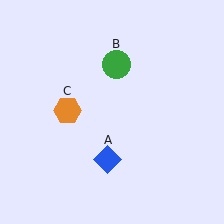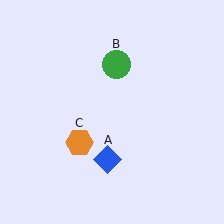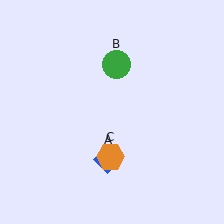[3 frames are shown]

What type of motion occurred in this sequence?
The orange hexagon (object C) rotated counterclockwise around the center of the scene.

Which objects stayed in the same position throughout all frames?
Blue diamond (object A) and green circle (object B) remained stationary.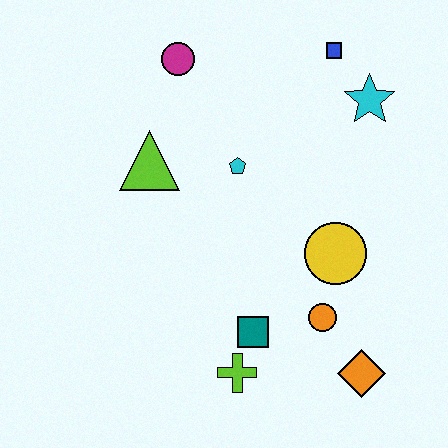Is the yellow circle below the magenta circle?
Yes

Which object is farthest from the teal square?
The blue square is farthest from the teal square.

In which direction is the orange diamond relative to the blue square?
The orange diamond is below the blue square.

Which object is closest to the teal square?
The lime cross is closest to the teal square.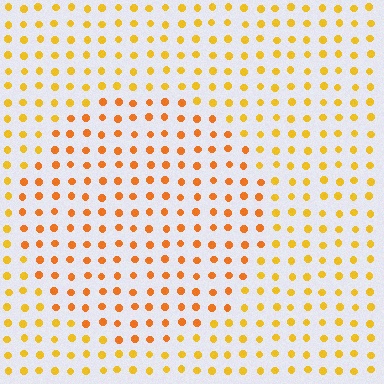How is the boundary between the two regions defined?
The boundary is defined purely by a slight shift in hue (about 22 degrees). Spacing, size, and orientation are identical on both sides.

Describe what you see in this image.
The image is filled with small yellow elements in a uniform arrangement. A circle-shaped region is visible where the elements are tinted to a slightly different hue, forming a subtle color boundary.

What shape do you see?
I see a circle.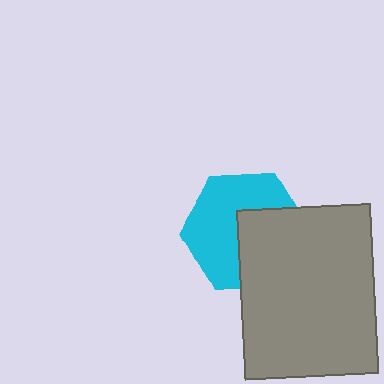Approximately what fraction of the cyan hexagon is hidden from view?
Roughly 42% of the cyan hexagon is hidden behind the gray rectangle.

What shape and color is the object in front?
The object in front is a gray rectangle.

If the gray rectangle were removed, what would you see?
You would see the complete cyan hexagon.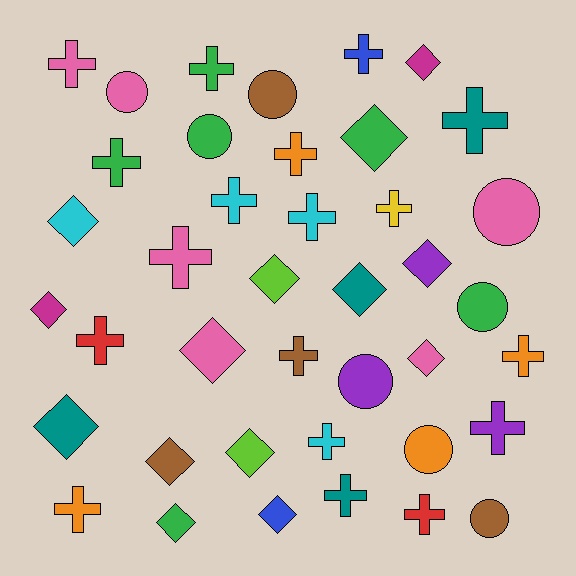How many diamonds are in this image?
There are 14 diamonds.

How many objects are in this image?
There are 40 objects.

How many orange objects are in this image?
There are 4 orange objects.